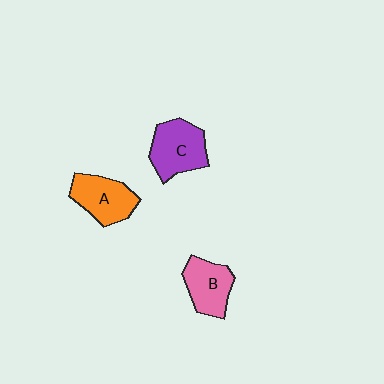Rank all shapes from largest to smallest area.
From largest to smallest: C (purple), A (orange), B (pink).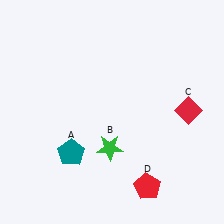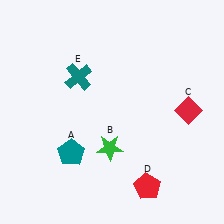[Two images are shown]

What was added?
A teal cross (E) was added in Image 2.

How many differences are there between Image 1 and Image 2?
There is 1 difference between the two images.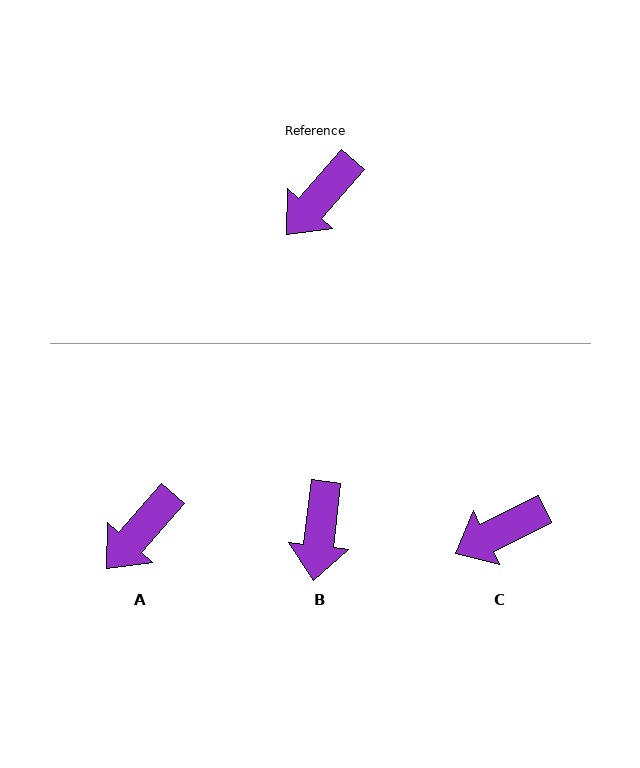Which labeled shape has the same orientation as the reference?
A.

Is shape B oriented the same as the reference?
No, it is off by about 35 degrees.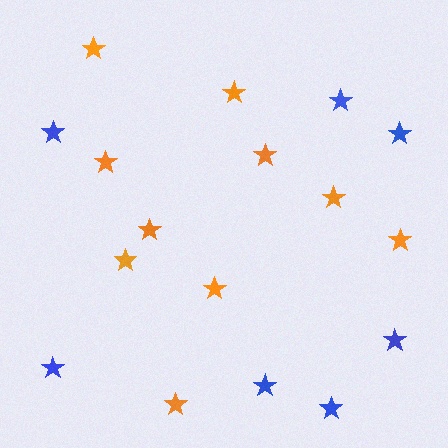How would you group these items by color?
There are 2 groups: one group of blue stars (7) and one group of orange stars (10).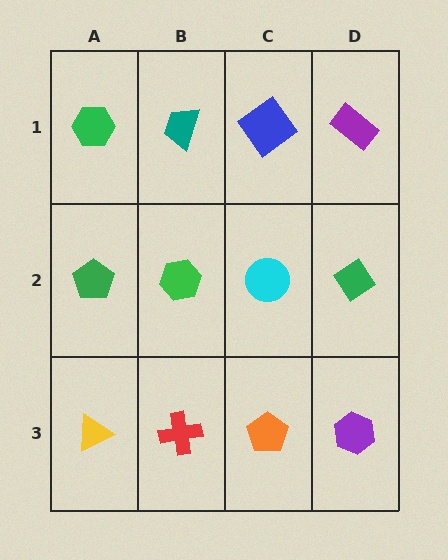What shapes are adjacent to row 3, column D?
A green diamond (row 2, column D), an orange pentagon (row 3, column C).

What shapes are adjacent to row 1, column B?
A green hexagon (row 2, column B), a green hexagon (row 1, column A), a blue diamond (row 1, column C).